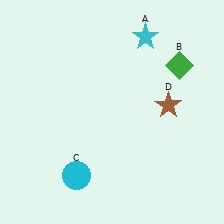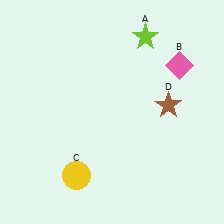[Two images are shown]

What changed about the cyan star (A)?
In Image 1, A is cyan. In Image 2, it changed to lime.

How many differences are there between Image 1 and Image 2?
There are 3 differences between the two images.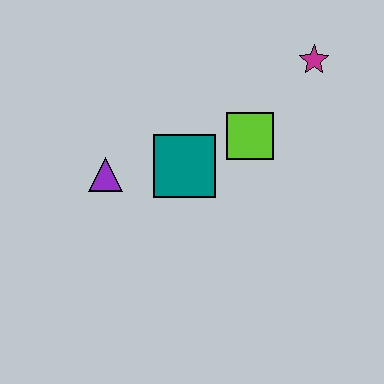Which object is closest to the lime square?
The teal square is closest to the lime square.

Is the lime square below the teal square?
No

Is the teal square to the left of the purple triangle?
No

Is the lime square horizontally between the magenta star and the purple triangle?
Yes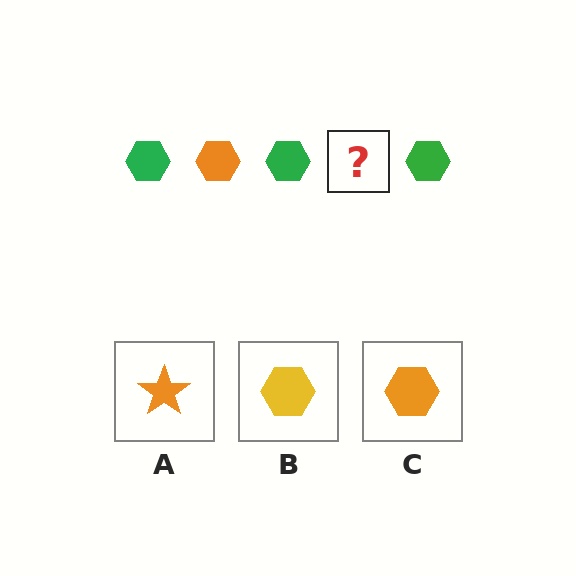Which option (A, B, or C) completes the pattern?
C.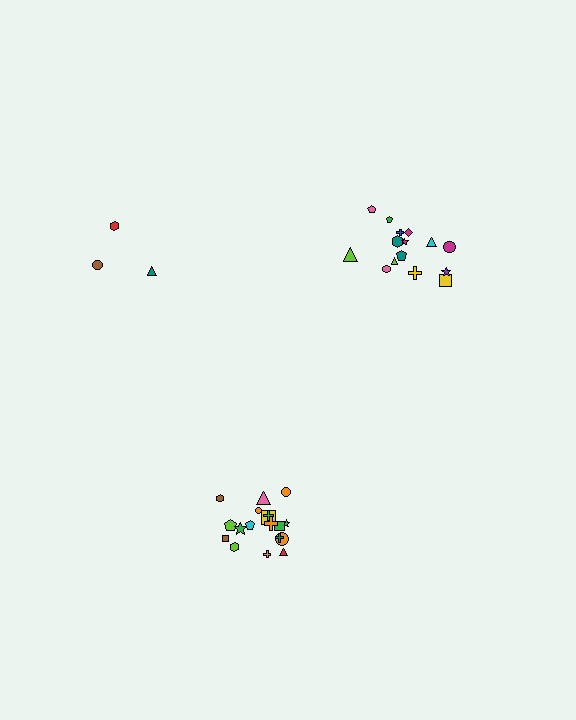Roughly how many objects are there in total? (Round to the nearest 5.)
Roughly 35 objects in total.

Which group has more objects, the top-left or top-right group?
The top-right group.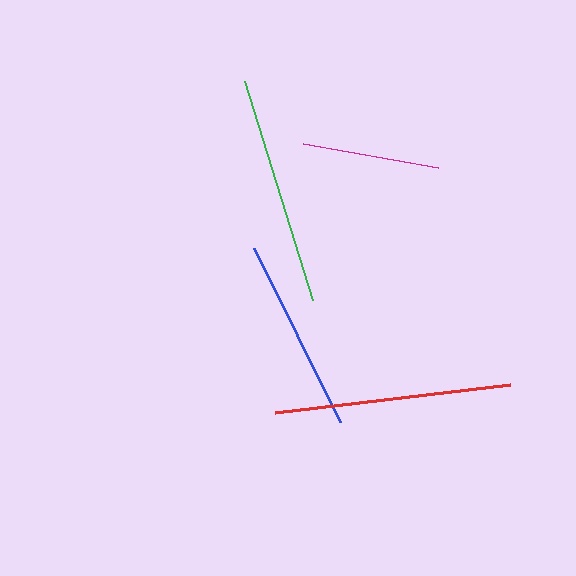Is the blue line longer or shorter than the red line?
The red line is longer than the blue line.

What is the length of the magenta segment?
The magenta segment is approximately 136 pixels long.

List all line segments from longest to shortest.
From longest to shortest: red, green, blue, magenta.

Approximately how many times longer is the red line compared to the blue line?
The red line is approximately 1.2 times the length of the blue line.